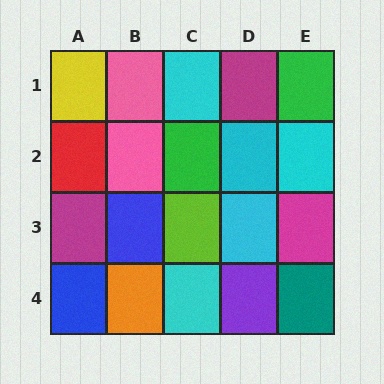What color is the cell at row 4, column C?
Cyan.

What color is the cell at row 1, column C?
Cyan.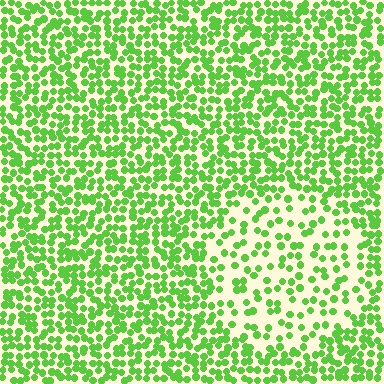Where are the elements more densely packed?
The elements are more densely packed outside the circle boundary.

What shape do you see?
I see a circle.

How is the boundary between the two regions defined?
The boundary is defined by a change in element density (approximately 2.0x ratio). All elements are the same color, size, and shape.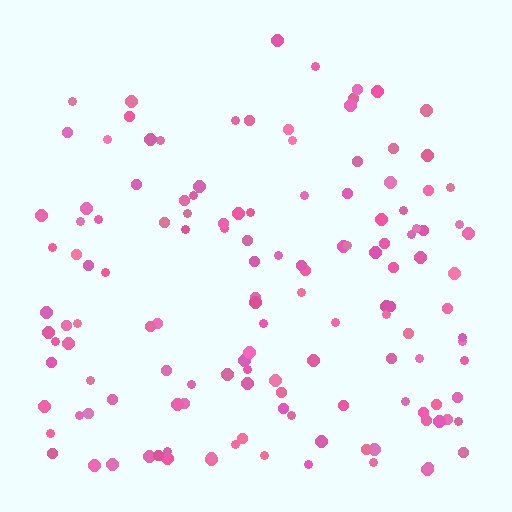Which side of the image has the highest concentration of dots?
The bottom.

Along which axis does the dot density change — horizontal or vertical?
Vertical.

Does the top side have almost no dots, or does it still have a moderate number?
Still a moderate number, just noticeably fewer than the bottom.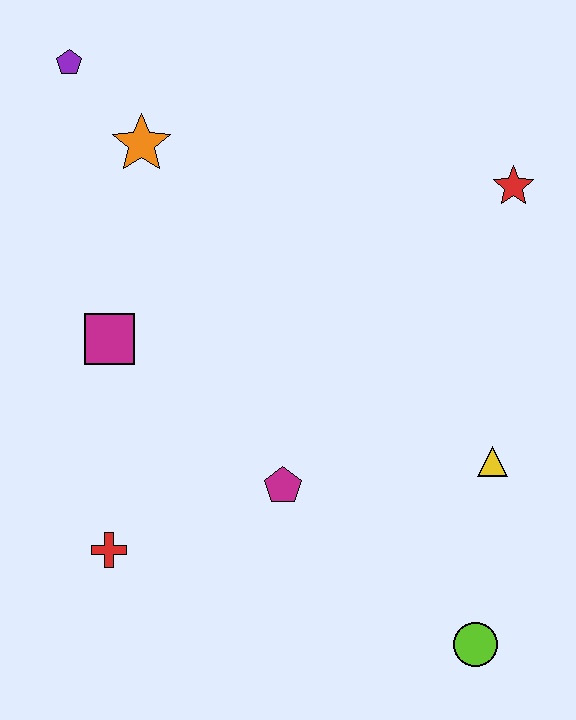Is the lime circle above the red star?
No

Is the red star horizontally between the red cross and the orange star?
No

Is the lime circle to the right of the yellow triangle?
No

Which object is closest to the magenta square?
The orange star is closest to the magenta square.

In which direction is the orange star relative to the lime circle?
The orange star is above the lime circle.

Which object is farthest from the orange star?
The lime circle is farthest from the orange star.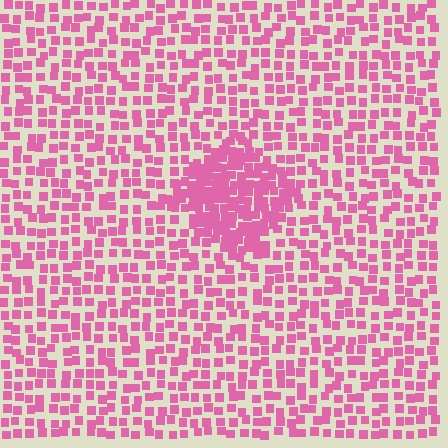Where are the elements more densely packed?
The elements are more densely packed inside the diamond boundary.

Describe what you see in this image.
The image contains small pink elements arranged at two different densities. A diamond-shaped region is visible where the elements are more densely packed than the surrounding area.